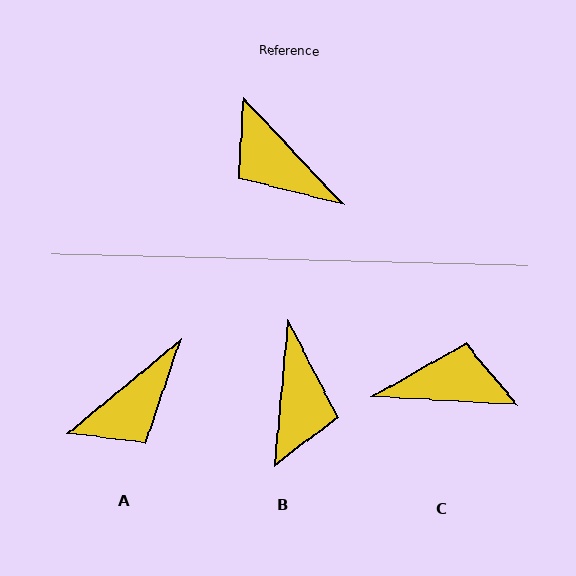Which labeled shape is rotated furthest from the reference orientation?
C, about 136 degrees away.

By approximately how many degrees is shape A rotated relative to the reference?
Approximately 86 degrees counter-clockwise.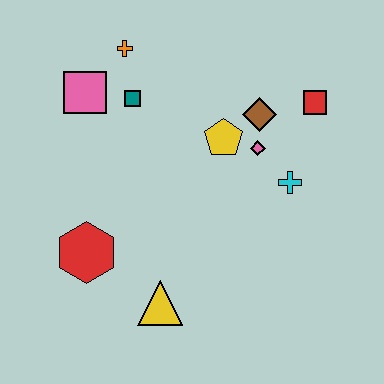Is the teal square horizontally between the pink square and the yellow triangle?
Yes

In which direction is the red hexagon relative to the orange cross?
The red hexagon is below the orange cross.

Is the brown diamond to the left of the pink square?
No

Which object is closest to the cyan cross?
The pink diamond is closest to the cyan cross.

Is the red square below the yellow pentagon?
No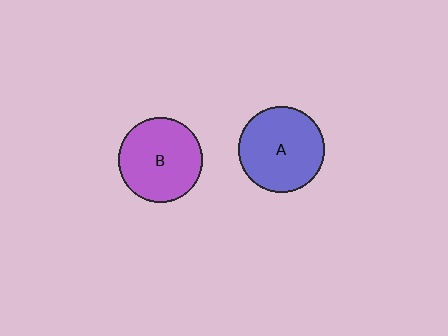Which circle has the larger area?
Circle A (blue).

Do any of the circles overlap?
No, none of the circles overlap.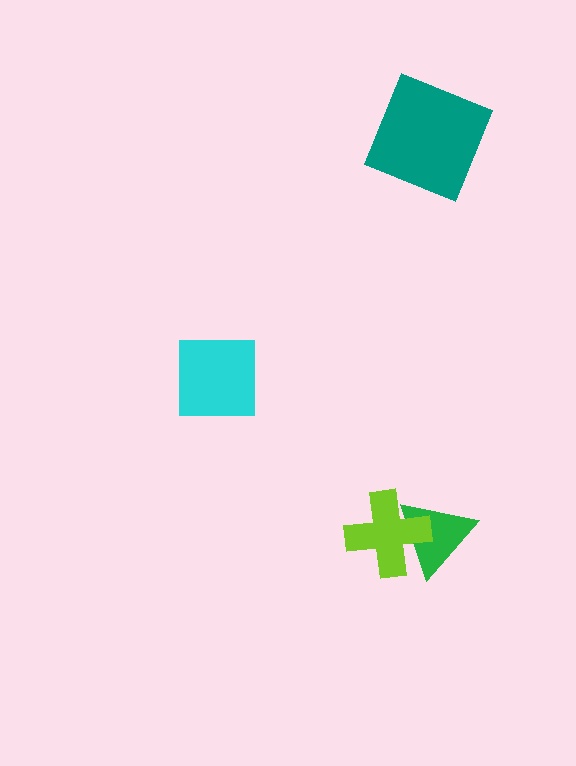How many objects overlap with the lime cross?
1 object overlaps with the lime cross.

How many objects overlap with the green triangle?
1 object overlaps with the green triangle.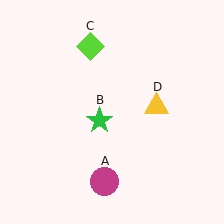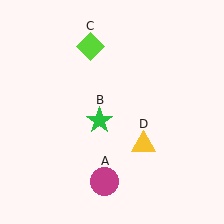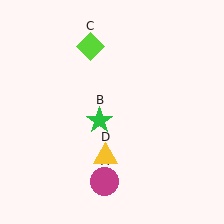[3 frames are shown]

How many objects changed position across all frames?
1 object changed position: yellow triangle (object D).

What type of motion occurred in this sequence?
The yellow triangle (object D) rotated clockwise around the center of the scene.